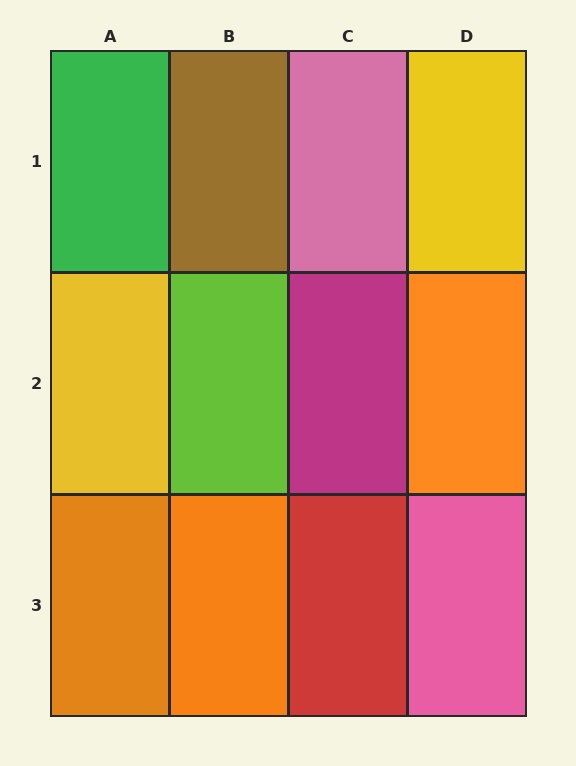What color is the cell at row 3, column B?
Orange.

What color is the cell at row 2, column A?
Yellow.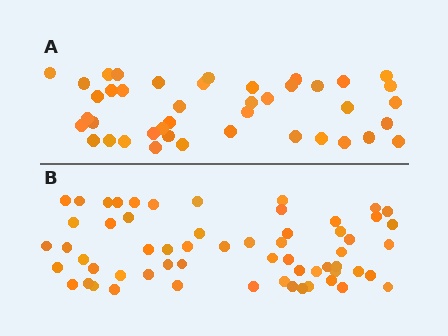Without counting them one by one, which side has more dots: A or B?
Region B (the bottom region) has more dots.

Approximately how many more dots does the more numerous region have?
Region B has approximately 20 more dots than region A.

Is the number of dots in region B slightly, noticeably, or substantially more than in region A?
Region B has noticeably more, but not dramatically so. The ratio is roughly 1.4 to 1.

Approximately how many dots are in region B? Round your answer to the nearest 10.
About 60 dots.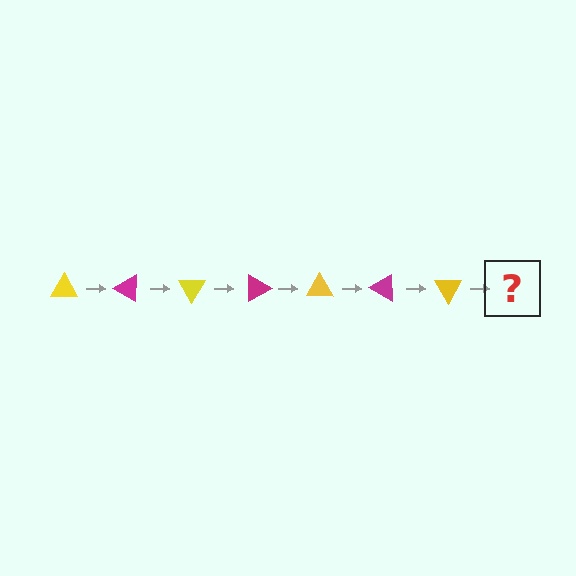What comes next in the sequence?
The next element should be a magenta triangle, rotated 210 degrees from the start.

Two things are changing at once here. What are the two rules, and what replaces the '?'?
The two rules are that it rotates 30 degrees each step and the color cycles through yellow and magenta. The '?' should be a magenta triangle, rotated 210 degrees from the start.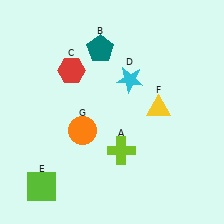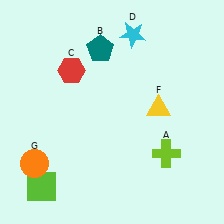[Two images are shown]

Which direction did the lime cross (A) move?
The lime cross (A) moved right.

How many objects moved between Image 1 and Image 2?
3 objects moved between the two images.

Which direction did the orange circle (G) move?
The orange circle (G) moved left.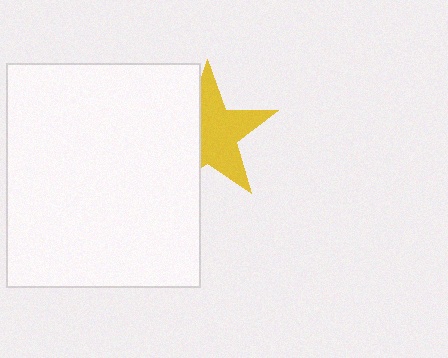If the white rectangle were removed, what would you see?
You would see the complete yellow star.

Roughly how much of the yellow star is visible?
About half of it is visible (roughly 60%).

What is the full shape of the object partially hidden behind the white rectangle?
The partially hidden object is a yellow star.